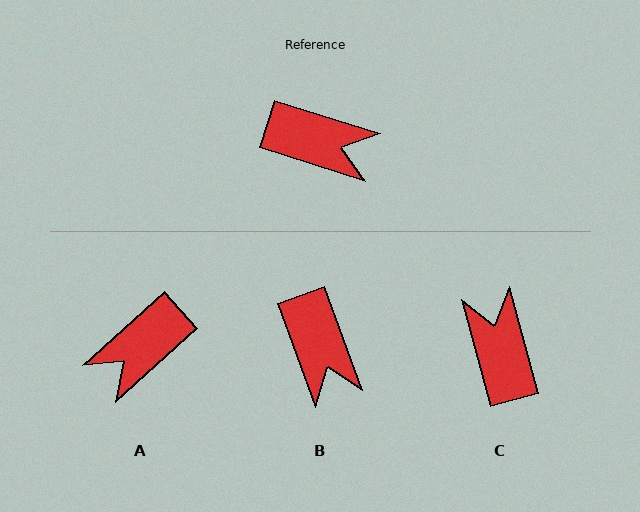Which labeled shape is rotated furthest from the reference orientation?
C, about 123 degrees away.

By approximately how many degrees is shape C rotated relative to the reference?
Approximately 123 degrees counter-clockwise.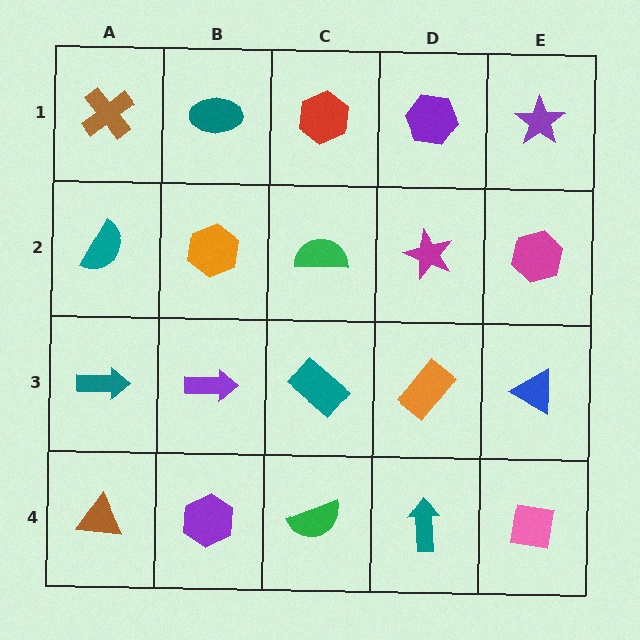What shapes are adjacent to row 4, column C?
A teal rectangle (row 3, column C), a purple hexagon (row 4, column B), a teal arrow (row 4, column D).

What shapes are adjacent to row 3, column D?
A magenta star (row 2, column D), a teal arrow (row 4, column D), a teal rectangle (row 3, column C), a blue triangle (row 3, column E).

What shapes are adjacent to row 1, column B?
An orange hexagon (row 2, column B), a brown cross (row 1, column A), a red hexagon (row 1, column C).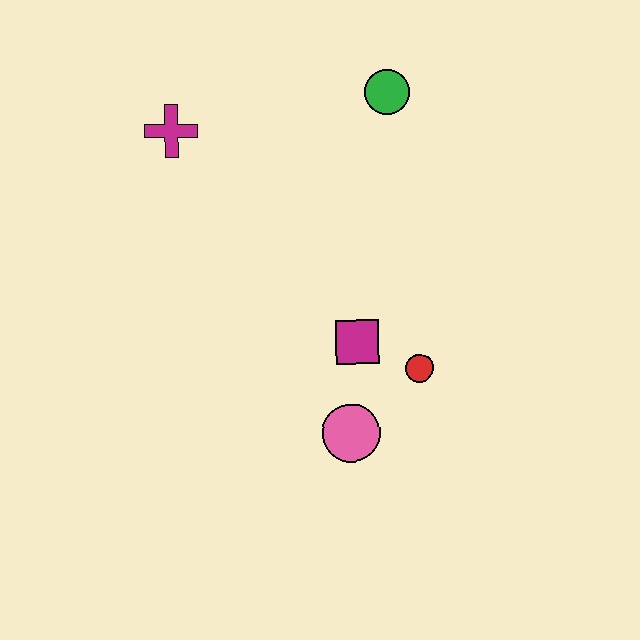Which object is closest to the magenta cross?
The green circle is closest to the magenta cross.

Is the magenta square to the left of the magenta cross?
No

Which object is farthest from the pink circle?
The magenta cross is farthest from the pink circle.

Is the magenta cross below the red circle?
No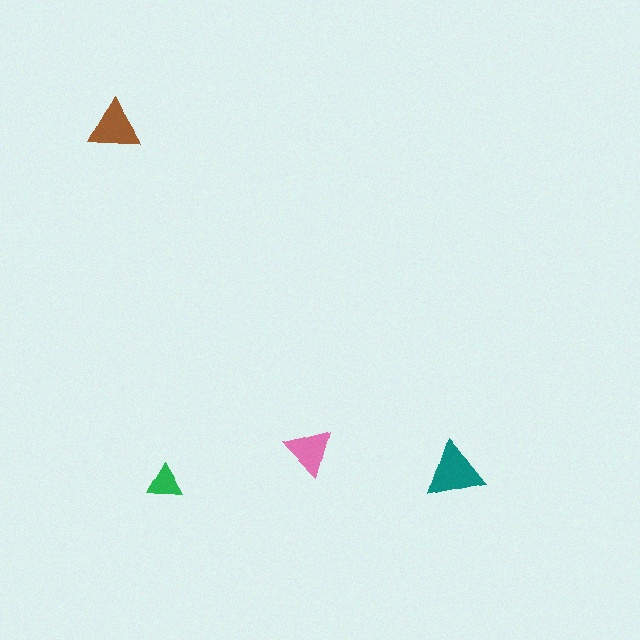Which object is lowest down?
The green triangle is bottommost.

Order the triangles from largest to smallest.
the teal one, the brown one, the pink one, the green one.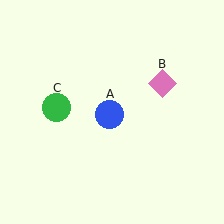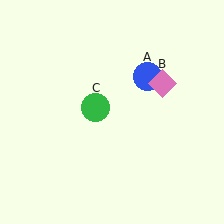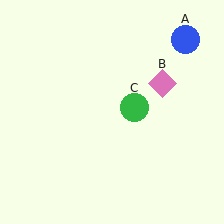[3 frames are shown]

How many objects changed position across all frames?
2 objects changed position: blue circle (object A), green circle (object C).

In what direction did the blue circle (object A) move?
The blue circle (object A) moved up and to the right.